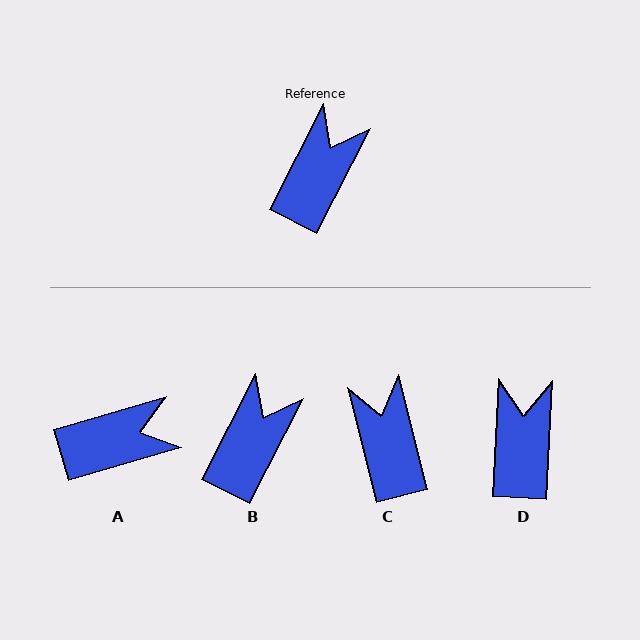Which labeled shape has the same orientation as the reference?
B.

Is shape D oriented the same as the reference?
No, it is off by about 24 degrees.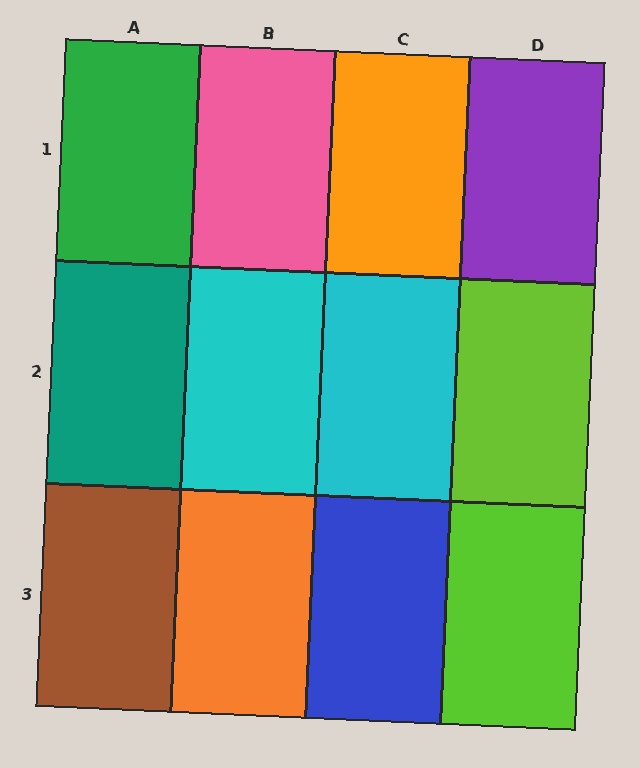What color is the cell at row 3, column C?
Blue.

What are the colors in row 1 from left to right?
Green, pink, orange, purple.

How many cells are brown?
1 cell is brown.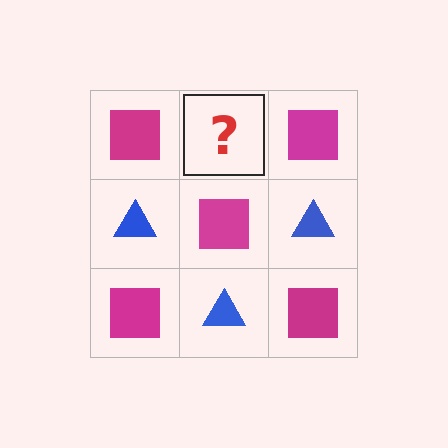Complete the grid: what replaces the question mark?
The question mark should be replaced with a blue triangle.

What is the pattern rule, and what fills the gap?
The rule is that it alternates magenta square and blue triangle in a checkerboard pattern. The gap should be filled with a blue triangle.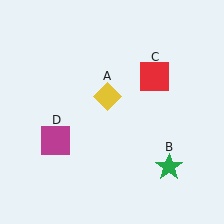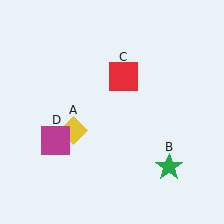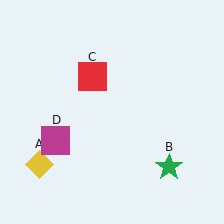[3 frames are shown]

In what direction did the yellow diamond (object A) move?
The yellow diamond (object A) moved down and to the left.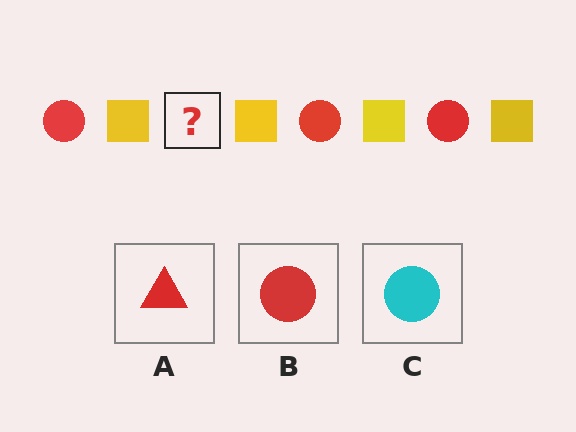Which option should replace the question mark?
Option B.